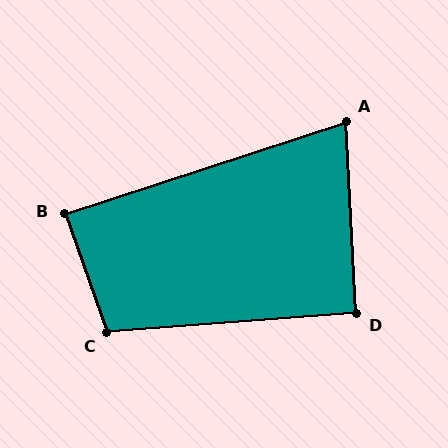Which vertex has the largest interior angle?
C, at approximately 105 degrees.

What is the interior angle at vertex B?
Approximately 89 degrees (approximately right).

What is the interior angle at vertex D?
Approximately 91 degrees (approximately right).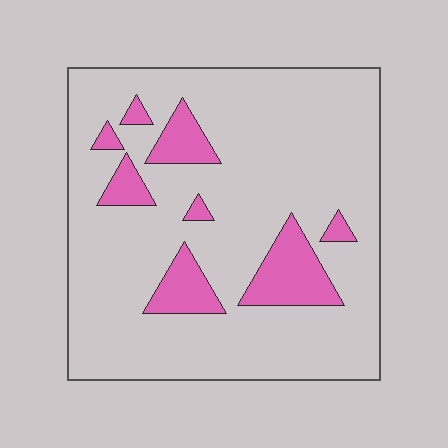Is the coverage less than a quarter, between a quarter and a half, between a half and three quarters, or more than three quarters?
Less than a quarter.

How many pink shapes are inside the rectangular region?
8.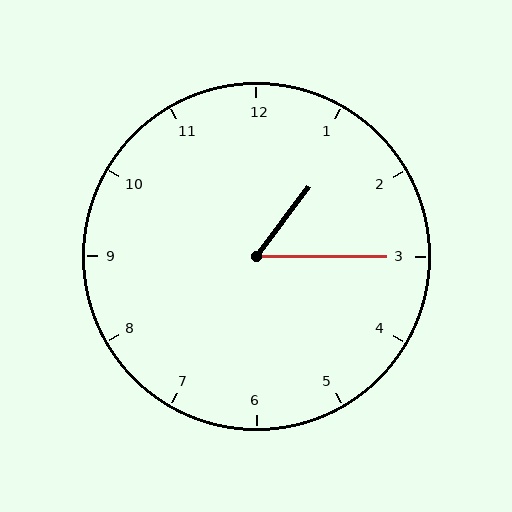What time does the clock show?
1:15.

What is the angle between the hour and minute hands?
Approximately 52 degrees.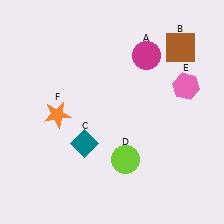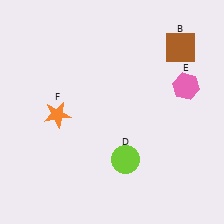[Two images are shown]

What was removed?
The magenta circle (A), the teal diamond (C) were removed in Image 2.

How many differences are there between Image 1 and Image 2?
There are 2 differences between the two images.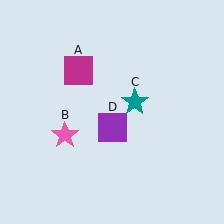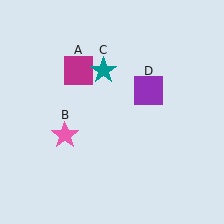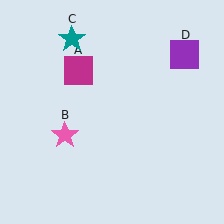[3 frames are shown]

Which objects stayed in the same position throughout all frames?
Magenta square (object A) and pink star (object B) remained stationary.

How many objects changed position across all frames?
2 objects changed position: teal star (object C), purple square (object D).